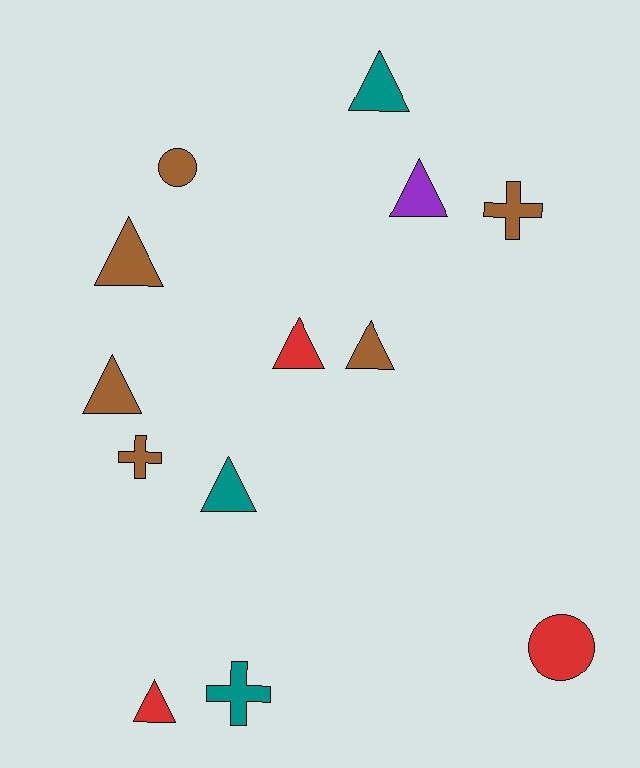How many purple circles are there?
There are no purple circles.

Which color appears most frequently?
Brown, with 6 objects.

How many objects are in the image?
There are 13 objects.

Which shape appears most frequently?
Triangle, with 8 objects.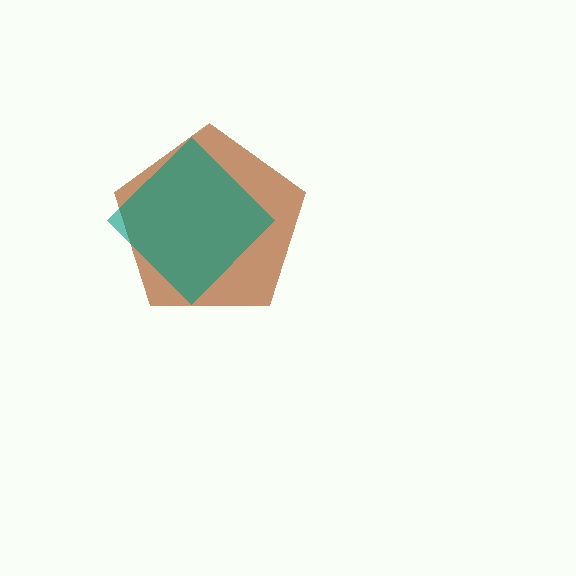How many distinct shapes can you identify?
There are 2 distinct shapes: a brown pentagon, a teal diamond.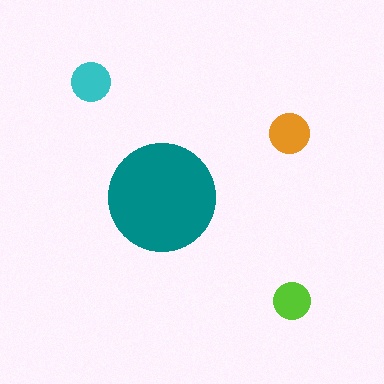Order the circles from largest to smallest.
the teal one, the orange one, the cyan one, the lime one.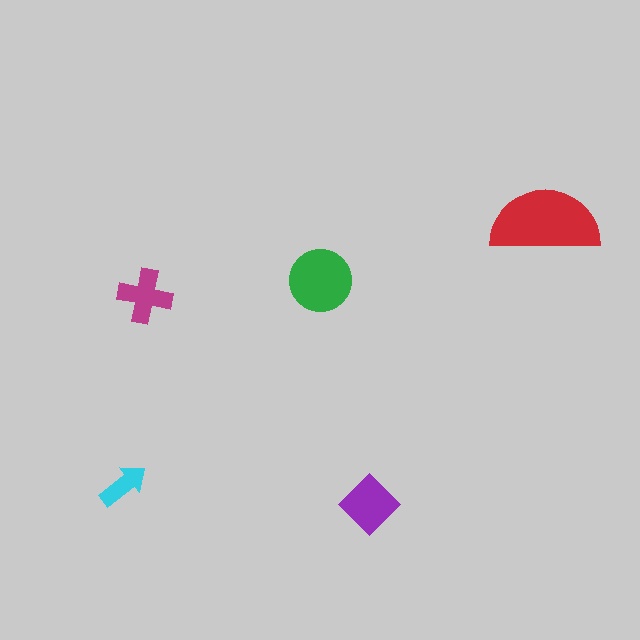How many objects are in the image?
There are 5 objects in the image.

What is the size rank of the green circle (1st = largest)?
2nd.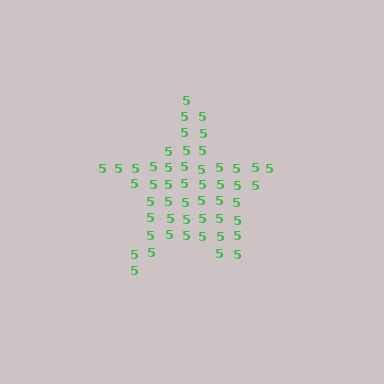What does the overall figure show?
The overall figure shows a star.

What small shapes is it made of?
It is made of small digit 5's.